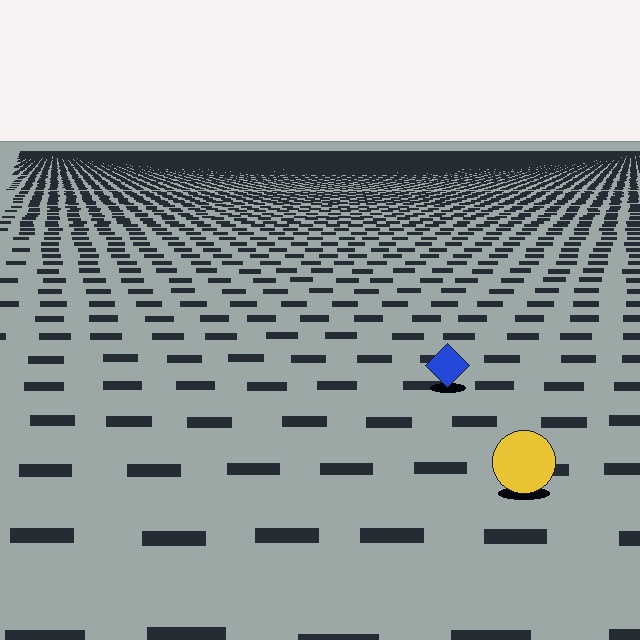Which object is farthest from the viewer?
The blue diamond is farthest from the viewer. It appears smaller and the ground texture around it is denser.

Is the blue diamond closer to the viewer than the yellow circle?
No. The yellow circle is closer — you can tell from the texture gradient: the ground texture is coarser near it.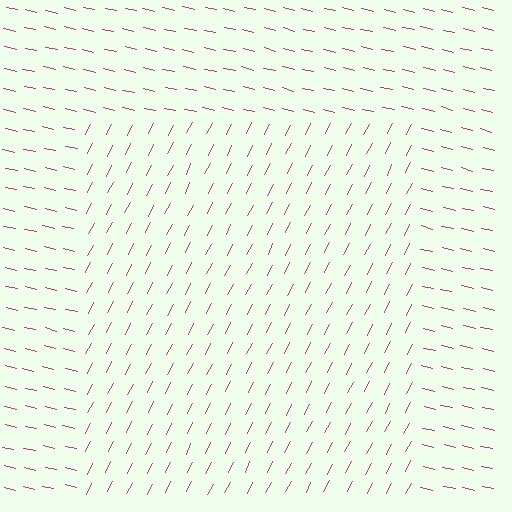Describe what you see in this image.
The image is filled with small magenta line segments. A rectangle region in the image has lines oriented differently from the surrounding lines, creating a visible texture boundary.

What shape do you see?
I see a rectangle.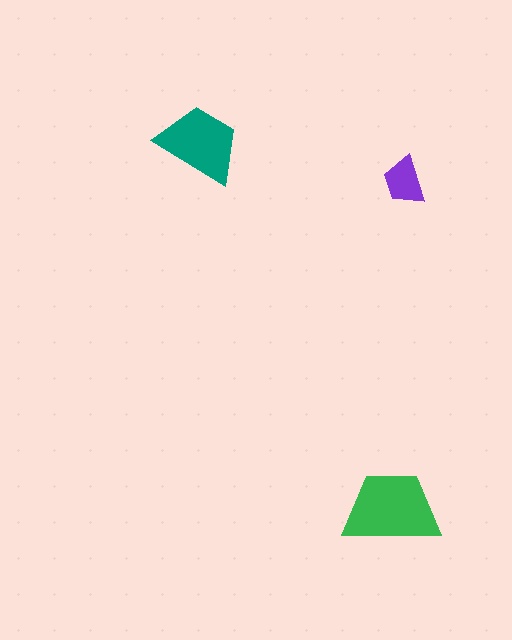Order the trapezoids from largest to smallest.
the green one, the teal one, the purple one.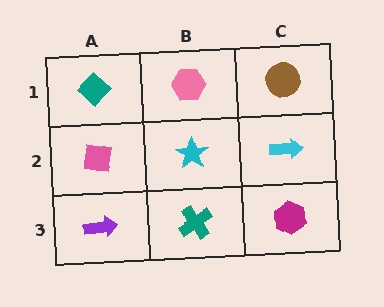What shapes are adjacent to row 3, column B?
A cyan star (row 2, column B), a purple arrow (row 3, column A), a magenta hexagon (row 3, column C).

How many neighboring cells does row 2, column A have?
3.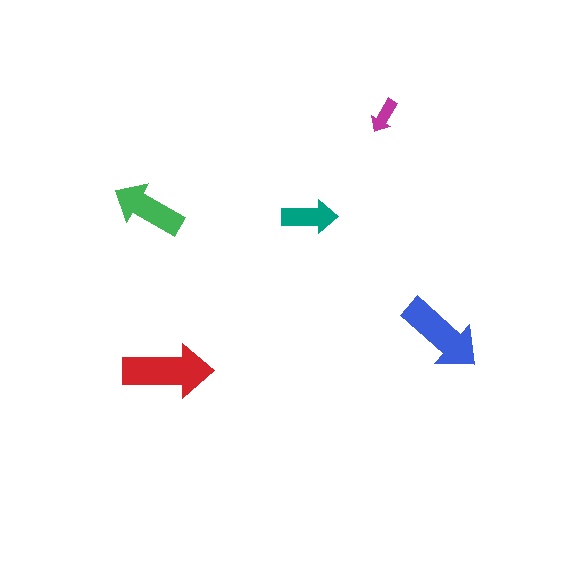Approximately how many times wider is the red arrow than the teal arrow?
About 1.5 times wider.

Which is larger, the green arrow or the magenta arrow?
The green one.